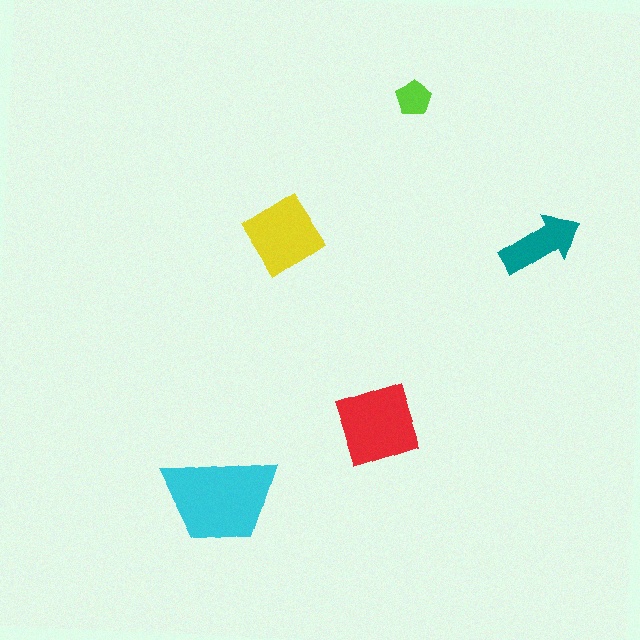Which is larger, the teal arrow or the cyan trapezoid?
The cyan trapezoid.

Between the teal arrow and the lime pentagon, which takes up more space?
The teal arrow.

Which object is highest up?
The lime pentagon is topmost.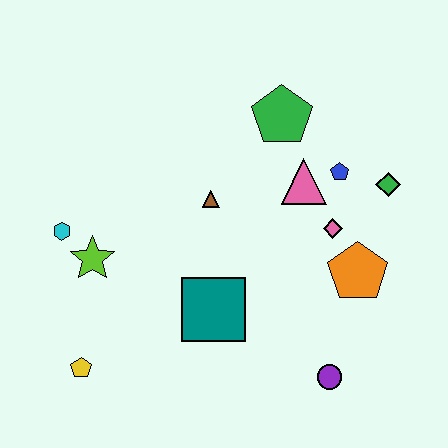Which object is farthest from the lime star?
The green diamond is farthest from the lime star.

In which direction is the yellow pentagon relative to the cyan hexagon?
The yellow pentagon is below the cyan hexagon.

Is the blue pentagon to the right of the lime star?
Yes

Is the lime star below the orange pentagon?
No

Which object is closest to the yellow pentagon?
The lime star is closest to the yellow pentagon.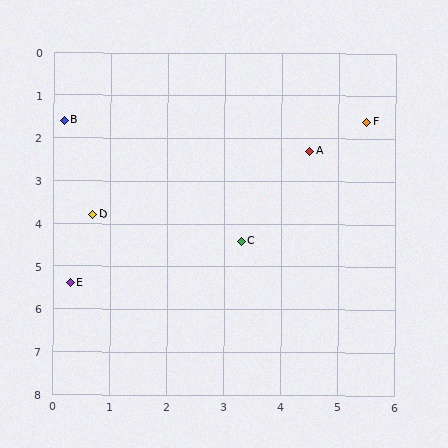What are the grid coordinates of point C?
Point C is at approximately (3.3, 4.4).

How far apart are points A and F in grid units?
Points A and F are about 1.2 grid units apart.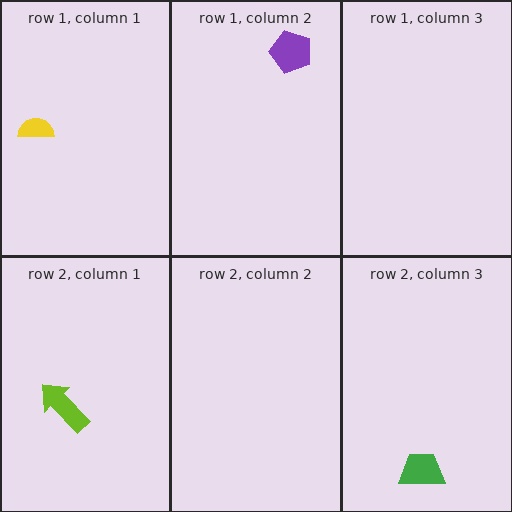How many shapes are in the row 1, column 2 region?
1.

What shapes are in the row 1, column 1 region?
The yellow semicircle.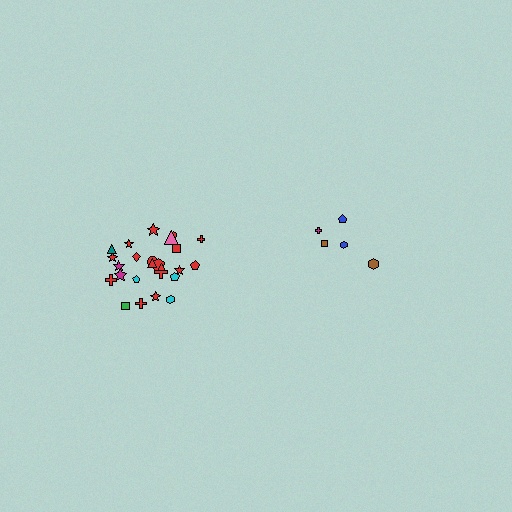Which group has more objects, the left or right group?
The left group.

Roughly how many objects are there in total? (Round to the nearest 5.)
Roughly 30 objects in total.